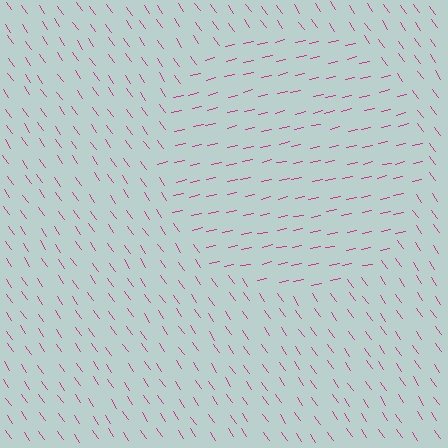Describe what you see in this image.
The image is filled with small magenta line segments. A circle region in the image has lines oriented differently from the surrounding lines, creating a visible texture boundary.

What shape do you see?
I see a circle.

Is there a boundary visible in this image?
Yes, there is a texture boundary formed by a change in line orientation.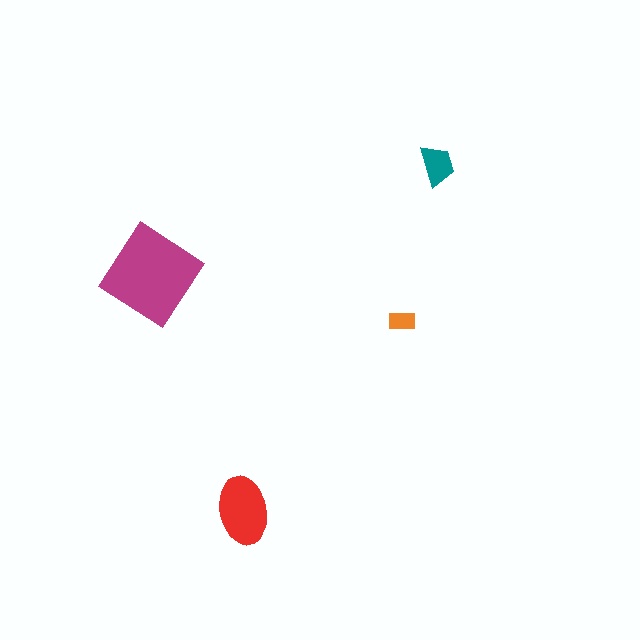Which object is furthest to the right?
The teal trapezoid is rightmost.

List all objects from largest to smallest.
The magenta diamond, the red ellipse, the teal trapezoid, the orange rectangle.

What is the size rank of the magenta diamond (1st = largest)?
1st.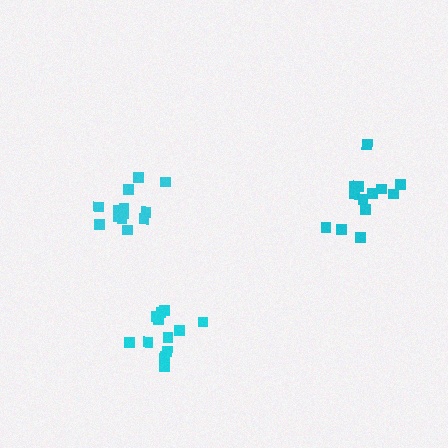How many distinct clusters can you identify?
There are 3 distinct clusters.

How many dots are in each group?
Group 1: 13 dots, Group 2: 13 dots, Group 3: 13 dots (39 total).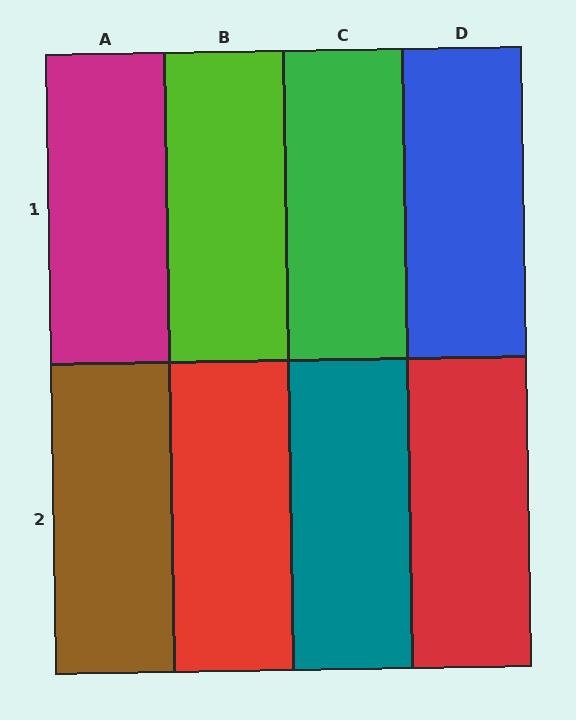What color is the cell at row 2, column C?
Teal.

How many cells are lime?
1 cell is lime.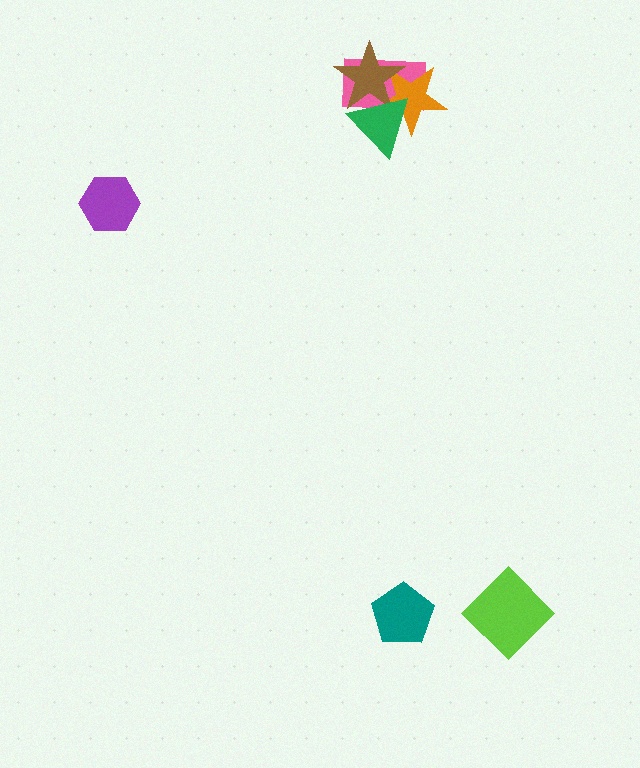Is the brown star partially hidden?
Yes, it is partially covered by another shape.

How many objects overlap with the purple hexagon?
0 objects overlap with the purple hexagon.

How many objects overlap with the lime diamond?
0 objects overlap with the lime diamond.